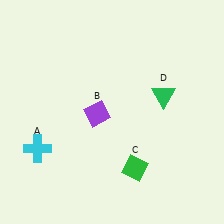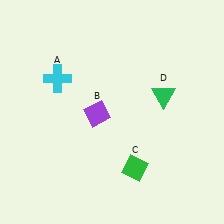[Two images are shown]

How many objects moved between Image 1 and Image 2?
1 object moved between the two images.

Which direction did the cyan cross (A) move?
The cyan cross (A) moved up.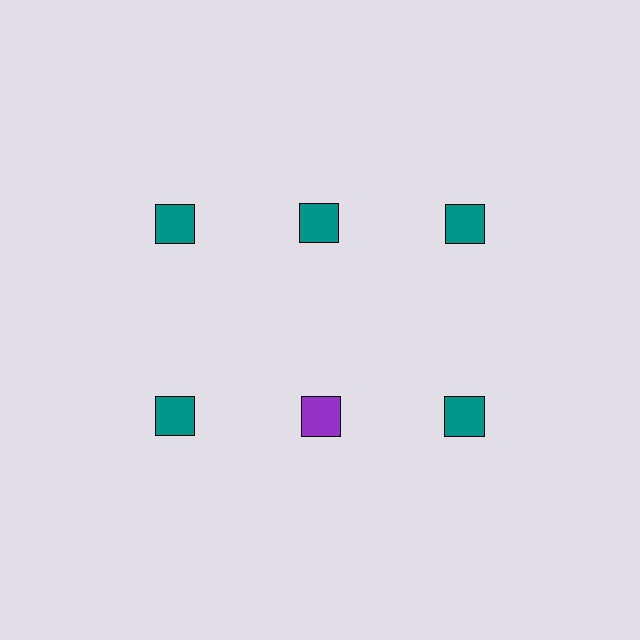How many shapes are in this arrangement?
There are 6 shapes arranged in a grid pattern.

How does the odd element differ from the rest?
It has a different color: purple instead of teal.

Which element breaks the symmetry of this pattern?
The purple square in the second row, second from left column breaks the symmetry. All other shapes are teal squares.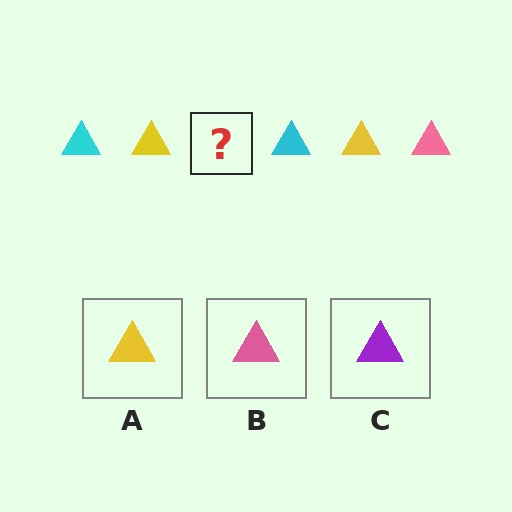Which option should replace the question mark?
Option B.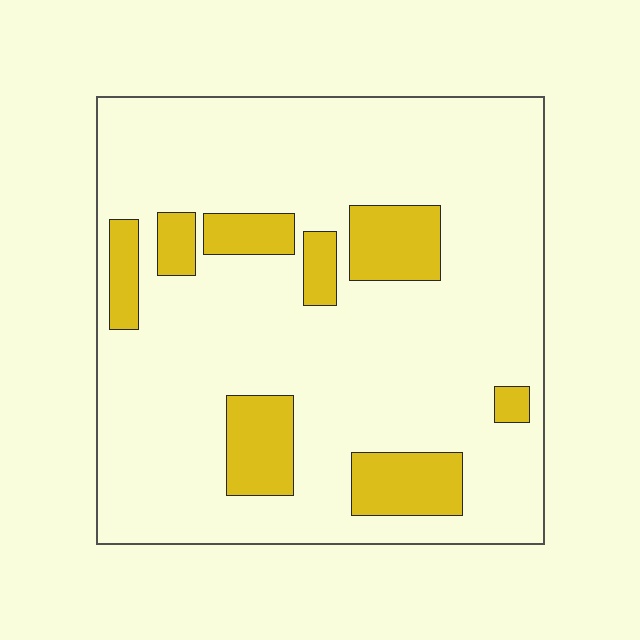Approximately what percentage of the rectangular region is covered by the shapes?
Approximately 15%.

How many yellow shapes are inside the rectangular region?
8.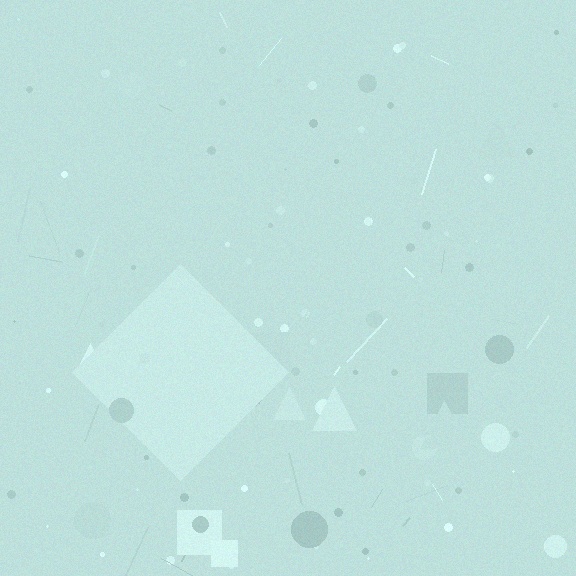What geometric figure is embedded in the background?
A diamond is embedded in the background.